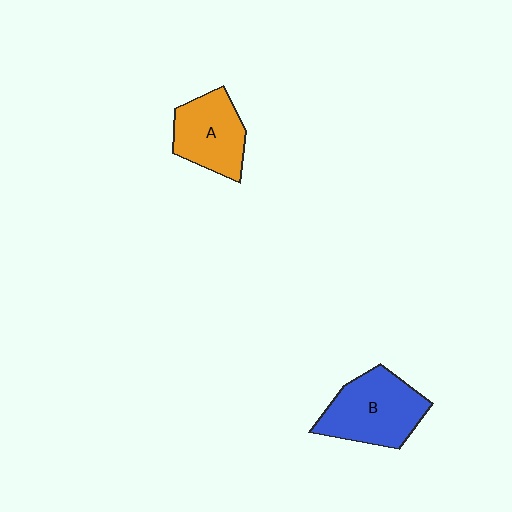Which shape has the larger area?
Shape B (blue).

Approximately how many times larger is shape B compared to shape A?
Approximately 1.3 times.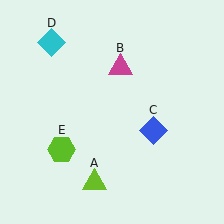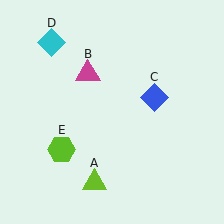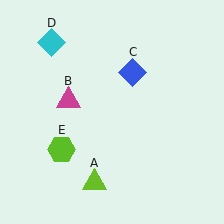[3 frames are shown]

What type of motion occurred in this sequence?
The magenta triangle (object B), blue diamond (object C) rotated counterclockwise around the center of the scene.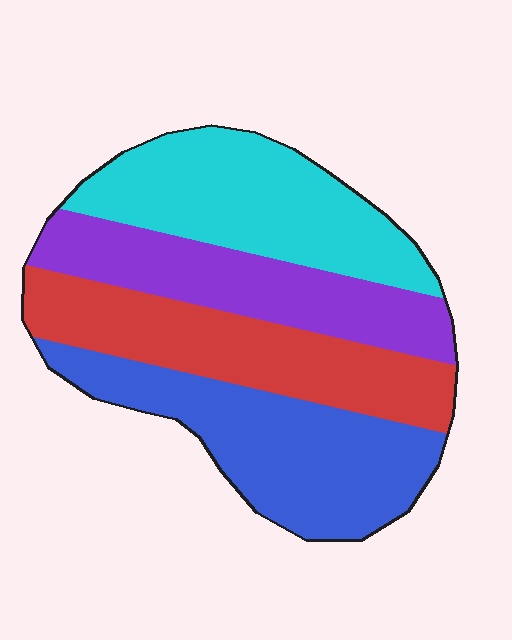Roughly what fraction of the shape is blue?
Blue takes up about one quarter (1/4) of the shape.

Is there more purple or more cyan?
Cyan.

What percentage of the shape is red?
Red takes up less than a quarter of the shape.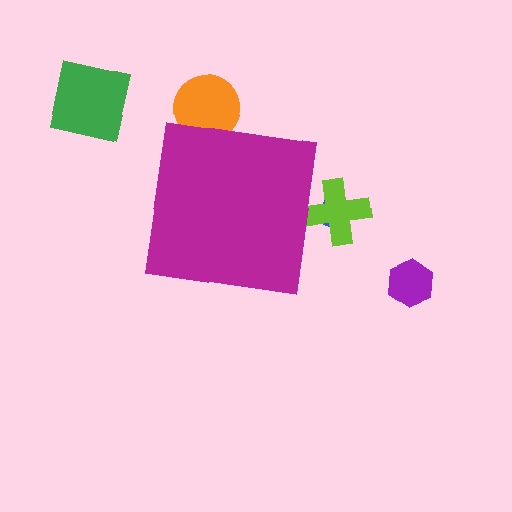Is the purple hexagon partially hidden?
No, the purple hexagon is fully visible.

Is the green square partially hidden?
No, the green square is fully visible.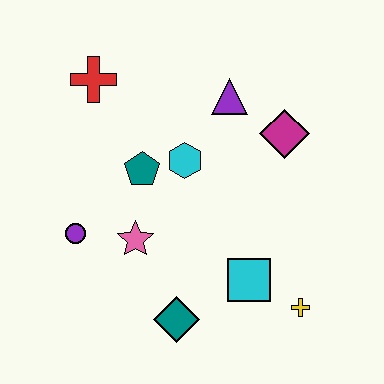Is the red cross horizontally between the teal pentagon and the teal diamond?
No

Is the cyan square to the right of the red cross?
Yes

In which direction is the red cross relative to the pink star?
The red cross is above the pink star.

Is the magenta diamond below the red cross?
Yes